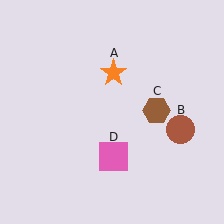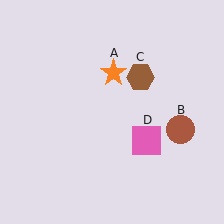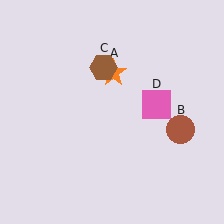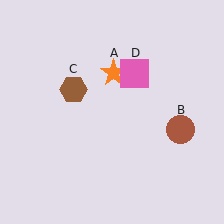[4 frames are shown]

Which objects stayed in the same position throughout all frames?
Orange star (object A) and brown circle (object B) remained stationary.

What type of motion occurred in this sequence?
The brown hexagon (object C), pink square (object D) rotated counterclockwise around the center of the scene.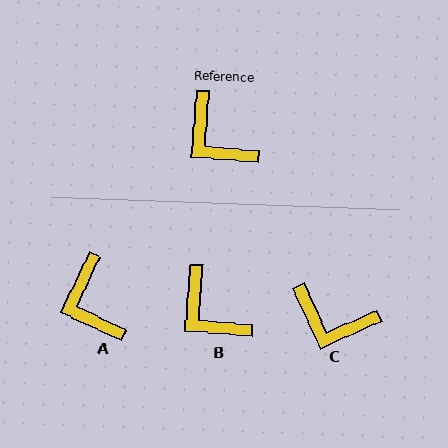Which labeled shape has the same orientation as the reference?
B.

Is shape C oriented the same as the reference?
No, it is off by about 29 degrees.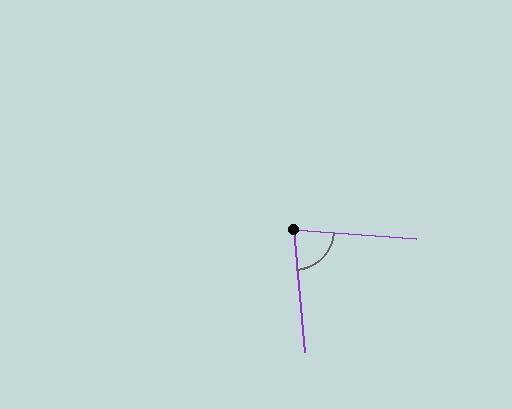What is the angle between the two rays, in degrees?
Approximately 81 degrees.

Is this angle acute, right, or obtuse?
It is acute.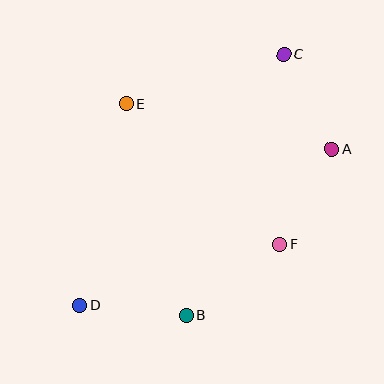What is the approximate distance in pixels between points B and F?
The distance between B and F is approximately 117 pixels.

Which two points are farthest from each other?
Points C and D are farthest from each other.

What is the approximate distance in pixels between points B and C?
The distance between B and C is approximately 278 pixels.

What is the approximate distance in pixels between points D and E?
The distance between D and E is approximately 207 pixels.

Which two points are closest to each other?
Points A and C are closest to each other.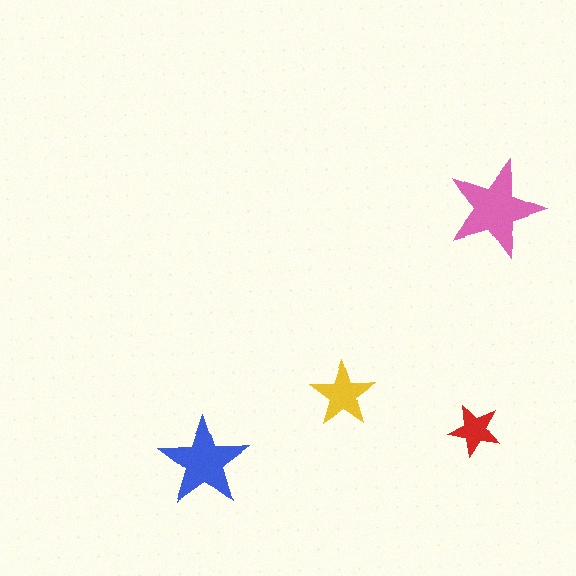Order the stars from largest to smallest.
the pink one, the blue one, the yellow one, the red one.